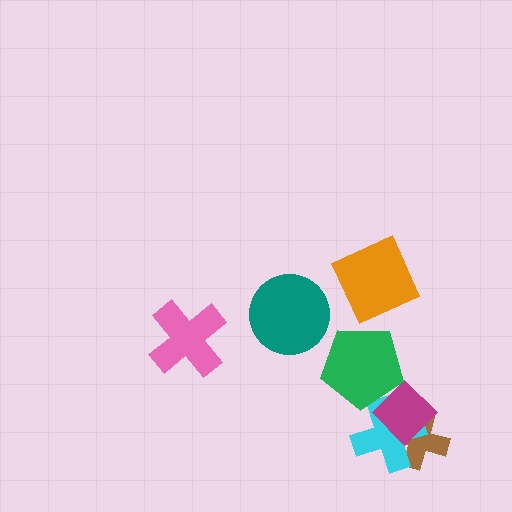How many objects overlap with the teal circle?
0 objects overlap with the teal circle.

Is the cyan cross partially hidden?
Yes, it is partially covered by another shape.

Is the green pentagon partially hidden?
No, no other shape covers it.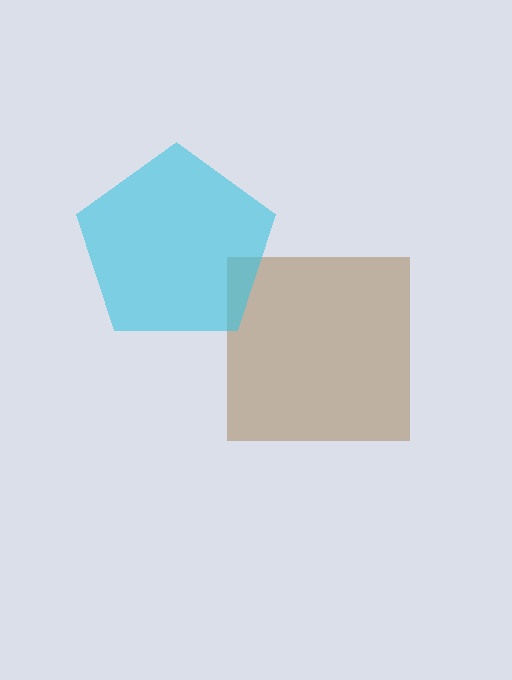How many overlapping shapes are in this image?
There are 2 overlapping shapes in the image.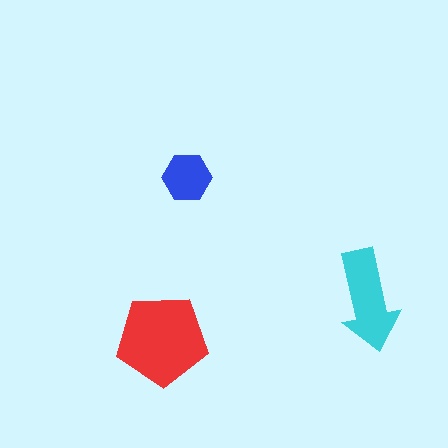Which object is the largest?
The red pentagon.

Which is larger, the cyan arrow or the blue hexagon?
The cyan arrow.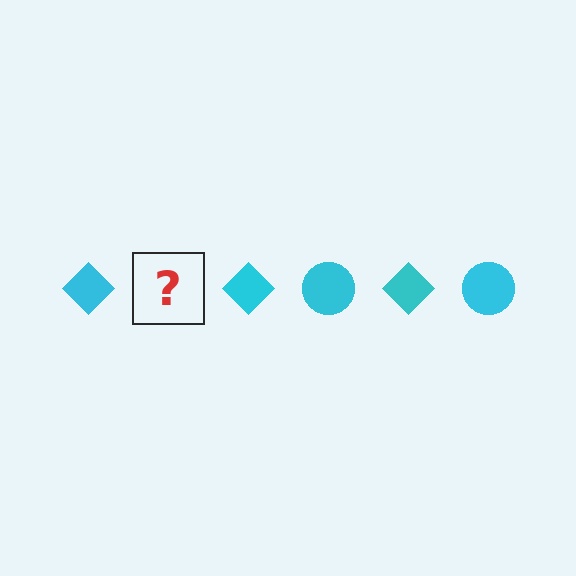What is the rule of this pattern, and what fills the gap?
The rule is that the pattern cycles through diamond, circle shapes in cyan. The gap should be filled with a cyan circle.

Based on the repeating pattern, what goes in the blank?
The blank should be a cyan circle.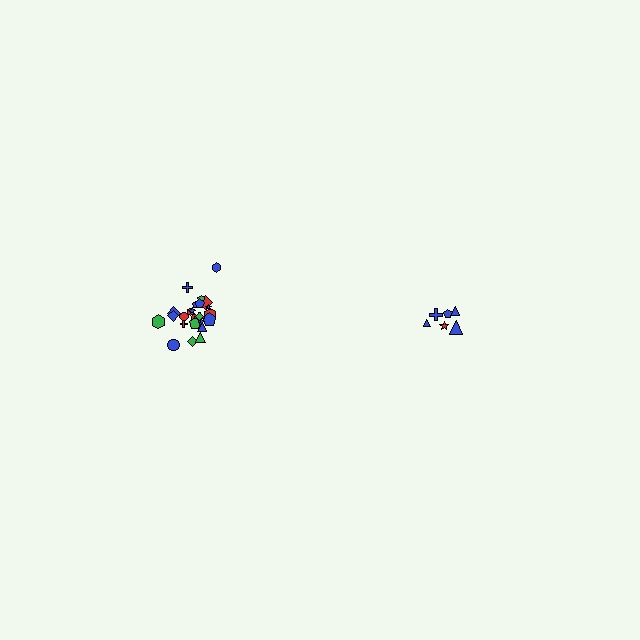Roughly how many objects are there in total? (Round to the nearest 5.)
Roughly 30 objects in total.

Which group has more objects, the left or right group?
The left group.